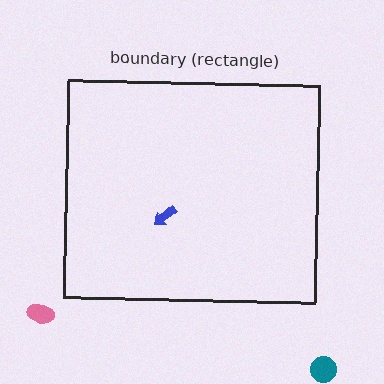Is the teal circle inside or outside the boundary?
Outside.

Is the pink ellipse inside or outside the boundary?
Outside.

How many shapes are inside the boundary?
1 inside, 2 outside.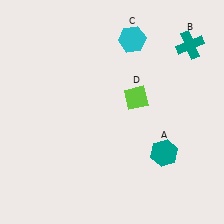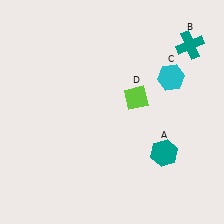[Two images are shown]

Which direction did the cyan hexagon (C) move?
The cyan hexagon (C) moved right.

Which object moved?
The cyan hexagon (C) moved right.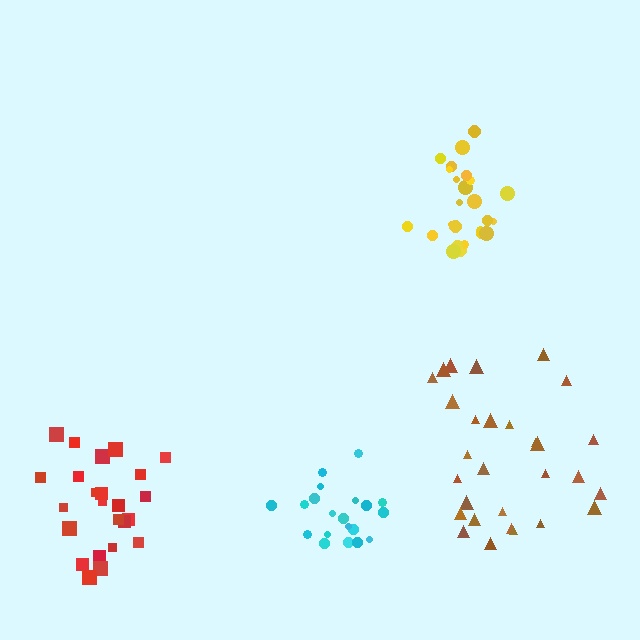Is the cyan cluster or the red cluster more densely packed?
Cyan.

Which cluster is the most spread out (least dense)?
Brown.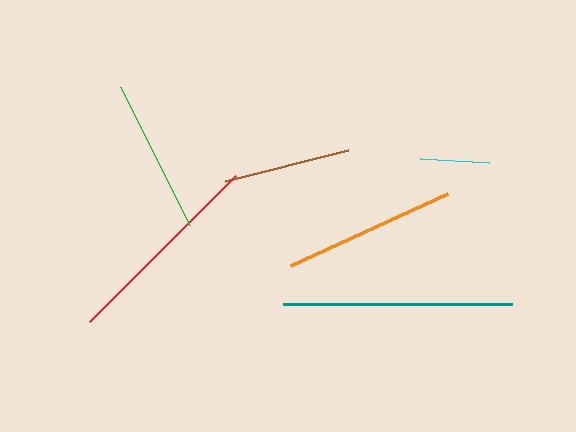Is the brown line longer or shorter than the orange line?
The orange line is longer than the brown line.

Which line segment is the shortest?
The cyan line is the shortest at approximately 69 pixels.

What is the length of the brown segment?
The brown segment is approximately 127 pixels long.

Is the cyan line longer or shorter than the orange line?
The orange line is longer than the cyan line.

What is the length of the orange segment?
The orange segment is approximately 172 pixels long.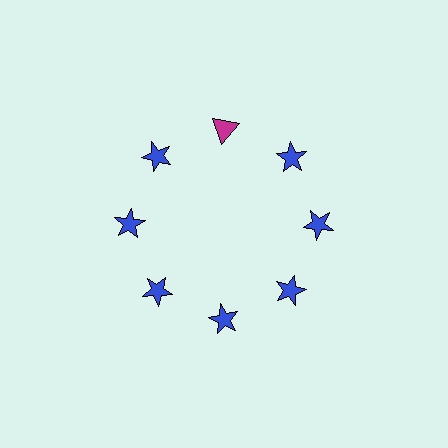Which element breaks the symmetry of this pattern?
The magenta triangle at roughly the 12 o'clock position breaks the symmetry. All other shapes are blue stars.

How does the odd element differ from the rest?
It differs in both color (magenta instead of blue) and shape (triangle instead of star).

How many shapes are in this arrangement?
There are 8 shapes arranged in a ring pattern.